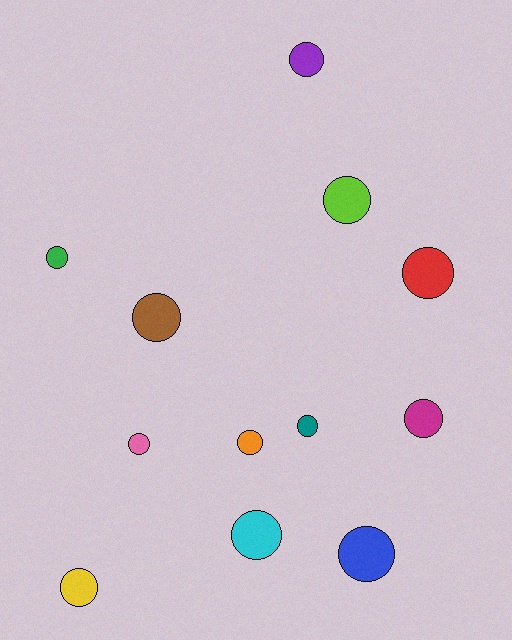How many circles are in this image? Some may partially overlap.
There are 12 circles.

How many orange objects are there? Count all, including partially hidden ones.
There is 1 orange object.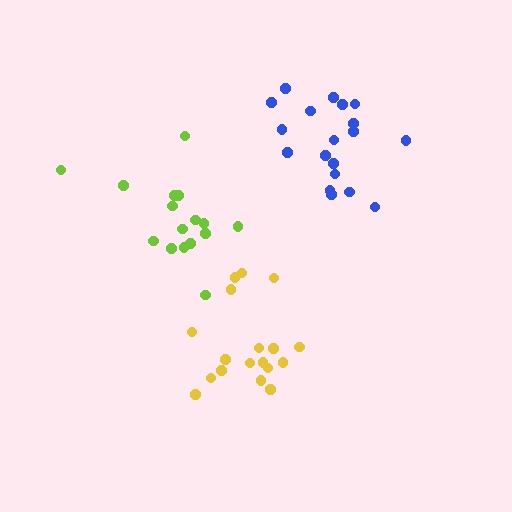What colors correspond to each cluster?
The clusters are colored: yellow, blue, lime.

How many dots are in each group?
Group 1: 18 dots, Group 2: 19 dots, Group 3: 16 dots (53 total).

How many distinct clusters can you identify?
There are 3 distinct clusters.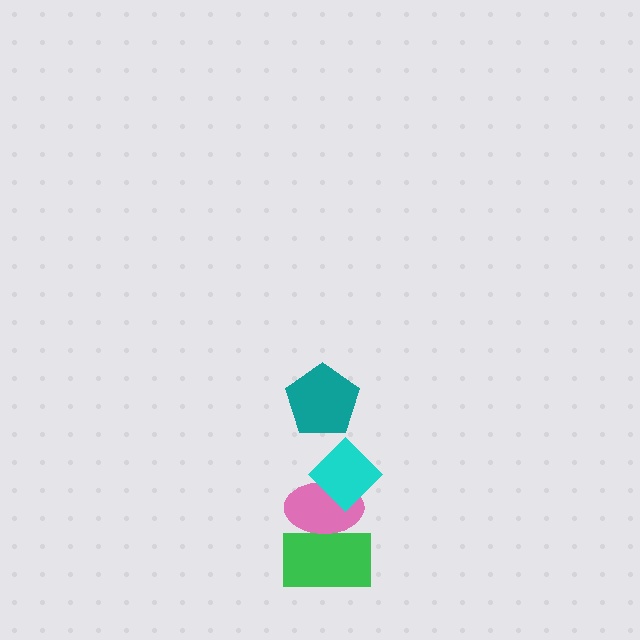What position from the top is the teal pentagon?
The teal pentagon is 1st from the top.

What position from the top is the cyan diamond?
The cyan diamond is 2nd from the top.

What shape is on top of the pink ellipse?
The cyan diamond is on top of the pink ellipse.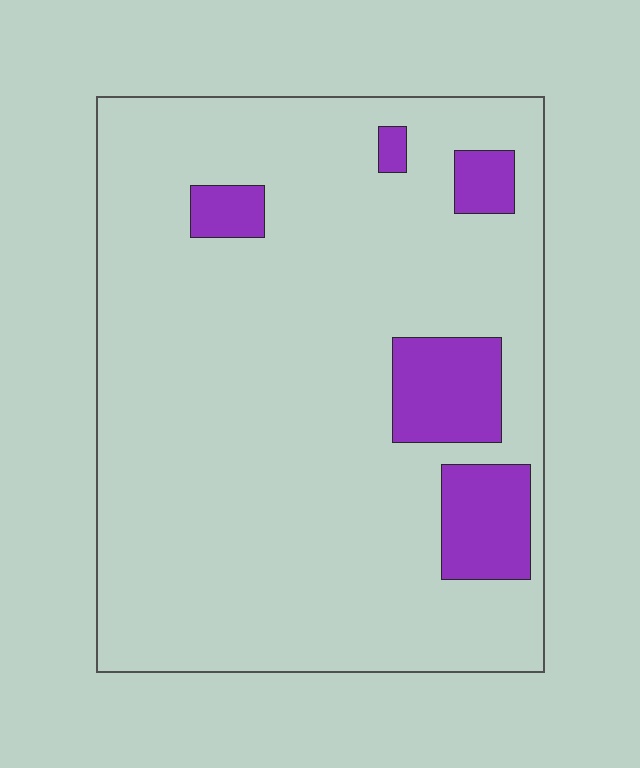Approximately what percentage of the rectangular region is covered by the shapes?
Approximately 10%.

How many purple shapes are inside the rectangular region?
5.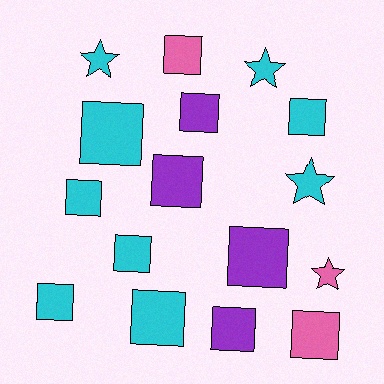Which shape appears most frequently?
Square, with 12 objects.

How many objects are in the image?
There are 16 objects.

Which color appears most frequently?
Cyan, with 9 objects.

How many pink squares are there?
There are 2 pink squares.